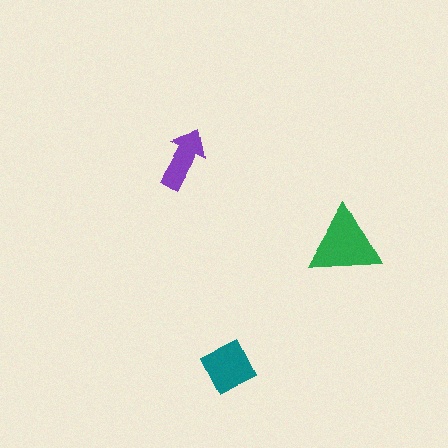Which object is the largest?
The green triangle.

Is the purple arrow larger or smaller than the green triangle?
Smaller.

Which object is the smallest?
The purple arrow.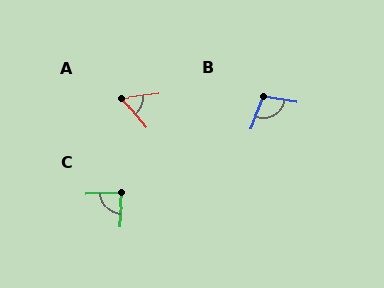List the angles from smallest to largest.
A (57°), C (85°), B (103°).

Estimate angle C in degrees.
Approximately 85 degrees.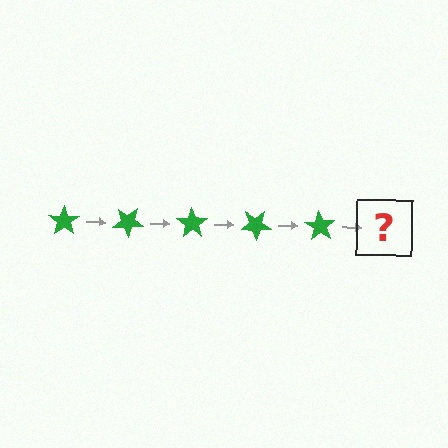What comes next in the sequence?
The next element should be a green star rotated 175 degrees.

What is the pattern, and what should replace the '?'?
The pattern is that the star rotates 35 degrees each step. The '?' should be a green star rotated 175 degrees.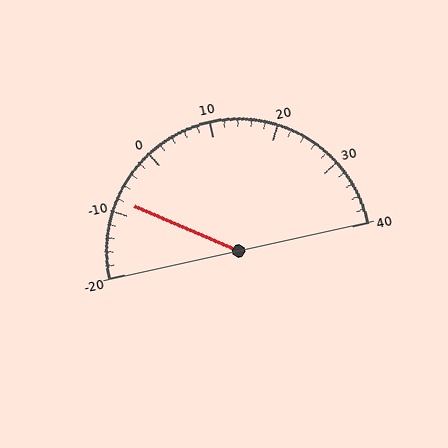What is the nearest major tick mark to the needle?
The nearest major tick mark is -10.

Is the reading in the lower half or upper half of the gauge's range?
The reading is in the lower half of the range (-20 to 40).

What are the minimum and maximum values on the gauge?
The gauge ranges from -20 to 40.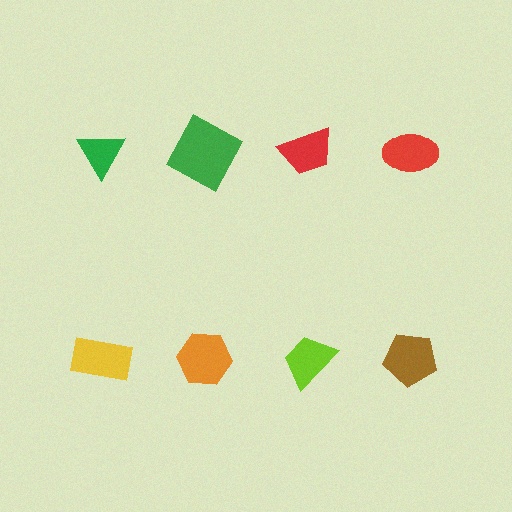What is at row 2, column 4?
A brown pentagon.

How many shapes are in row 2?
4 shapes.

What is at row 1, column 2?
A green square.